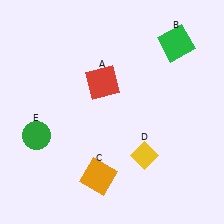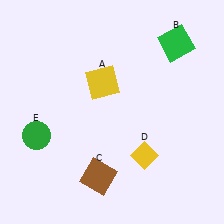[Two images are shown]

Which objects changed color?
A changed from red to yellow. C changed from orange to brown.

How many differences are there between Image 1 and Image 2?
There are 2 differences between the two images.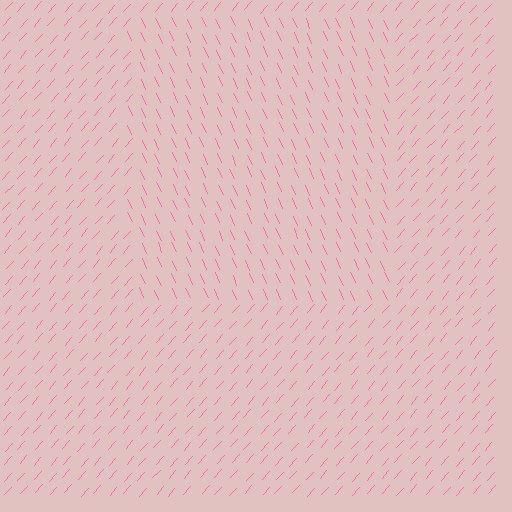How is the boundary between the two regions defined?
The boundary is defined purely by a change in line orientation (approximately 66 degrees difference). All lines are the same color and thickness.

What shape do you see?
I see a rectangle.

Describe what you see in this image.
The image is filled with small pink line segments. A rectangle region in the image has lines oriented differently from the surrounding lines, creating a visible texture boundary.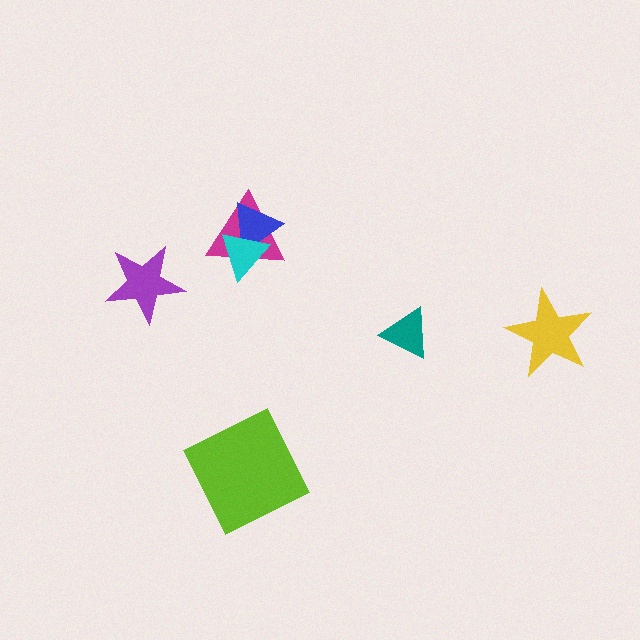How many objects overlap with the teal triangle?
0 objects overlap with the teal triangle.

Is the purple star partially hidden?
No, no other shape covers it.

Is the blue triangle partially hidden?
Yes, it is partially covered by another shape.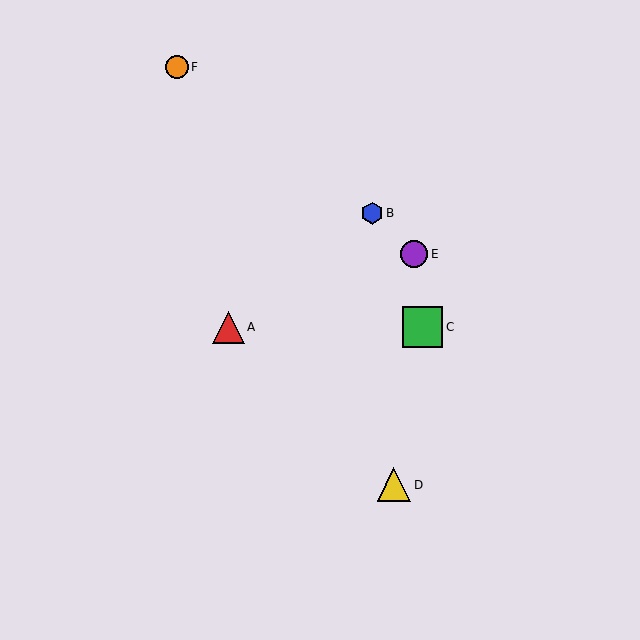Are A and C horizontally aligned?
Yes, both are at y≈327.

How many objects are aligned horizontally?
2 objects (A, C) are aligned horizontally.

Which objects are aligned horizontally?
Objects A, C are aligned horizontally.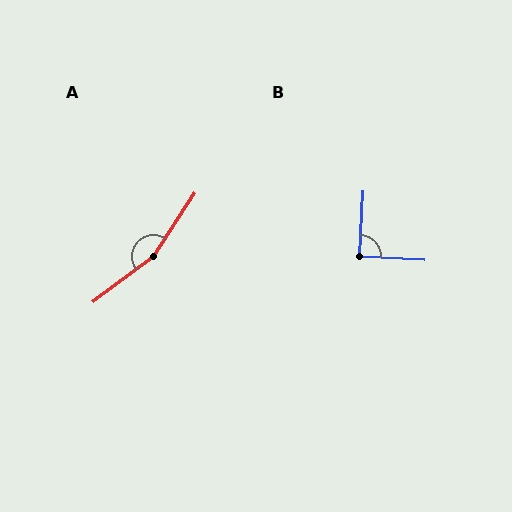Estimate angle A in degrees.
Approximately 160 degrees.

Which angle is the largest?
A, at approximately 160 degrees.